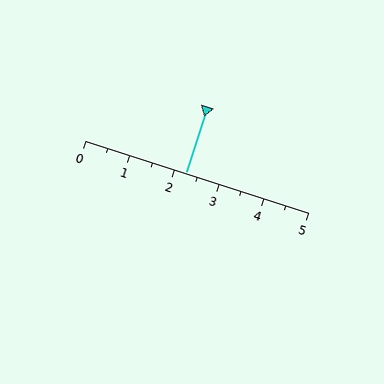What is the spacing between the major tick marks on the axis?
The major ticks are spaced 1 apart.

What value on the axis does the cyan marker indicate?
The marker indicates approximately 2.2.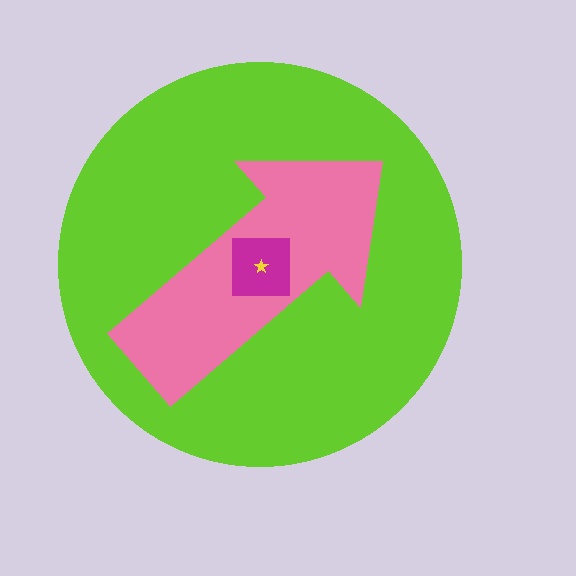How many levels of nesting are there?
4.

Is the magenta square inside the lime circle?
Yes.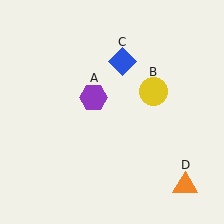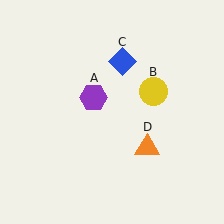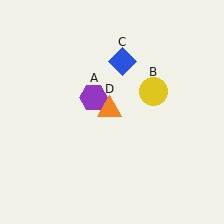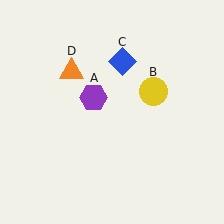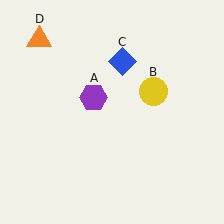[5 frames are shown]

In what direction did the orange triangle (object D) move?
The orange triangle (object D) moved up and to the left.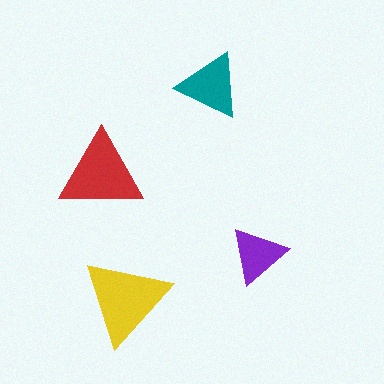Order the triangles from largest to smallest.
the yellow one, the red one, the teal one, the purple one.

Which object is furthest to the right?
The purple triangle is rightmost.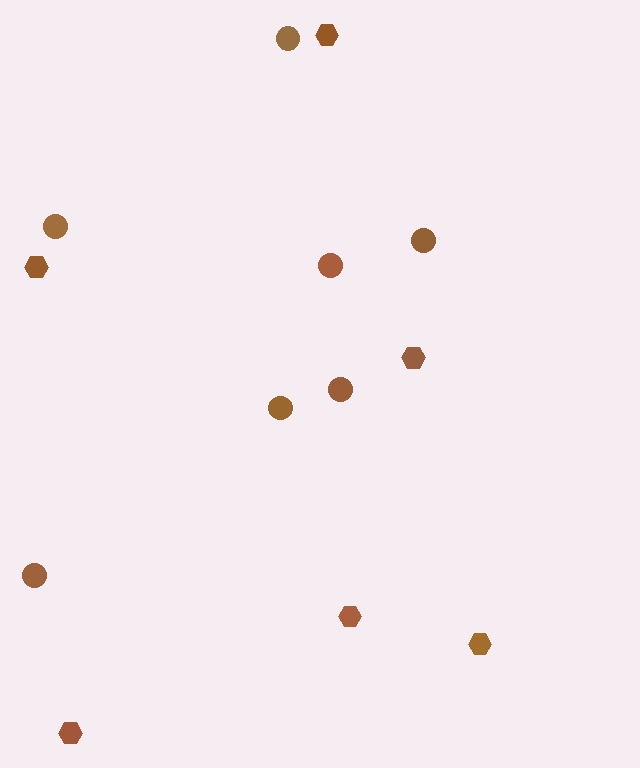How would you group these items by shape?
There are 2 groups: one group of circles (7) and one group of hexagons (6).